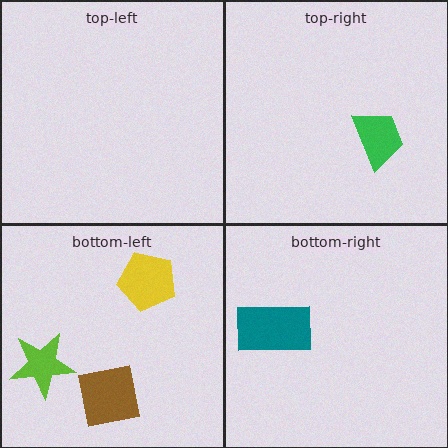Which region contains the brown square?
The bottom-left region.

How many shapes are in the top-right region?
1.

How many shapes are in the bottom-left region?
3.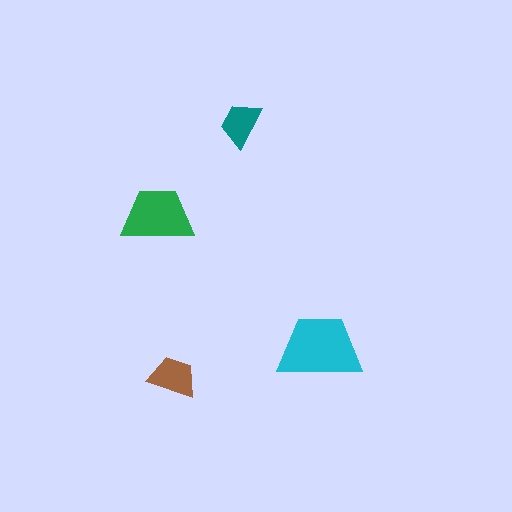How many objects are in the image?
There are 4 objects in the image.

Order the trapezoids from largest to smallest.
the cyan one, the green one, the brown one, the teal one.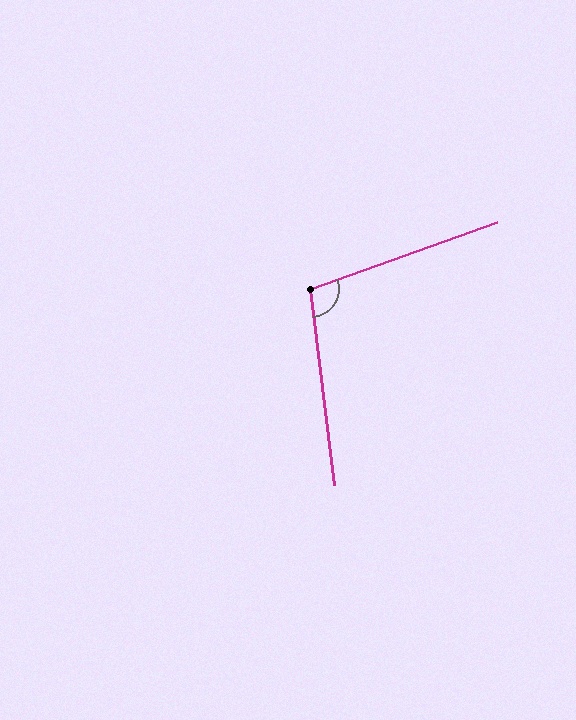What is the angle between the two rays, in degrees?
Approximately 103 degrees.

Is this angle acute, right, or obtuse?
It is obtuse.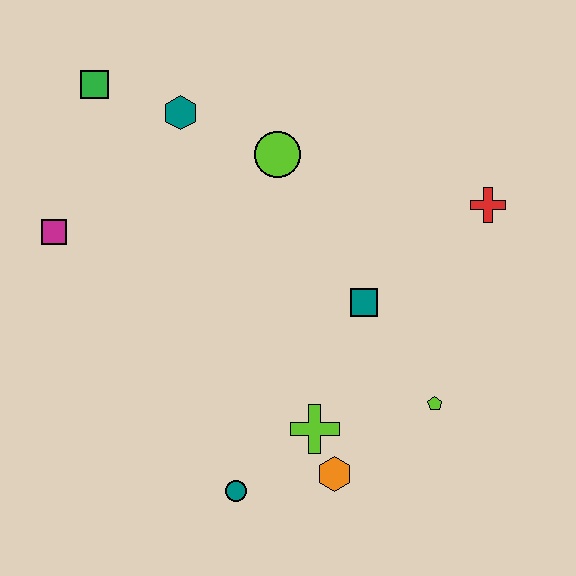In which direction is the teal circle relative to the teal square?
The teal circle is below the teal square.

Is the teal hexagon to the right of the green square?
Yes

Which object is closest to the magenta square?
The green square is closest to the magenta square.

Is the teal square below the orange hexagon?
No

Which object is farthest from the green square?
The lime pentagon is farthest from the green square.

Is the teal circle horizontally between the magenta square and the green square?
No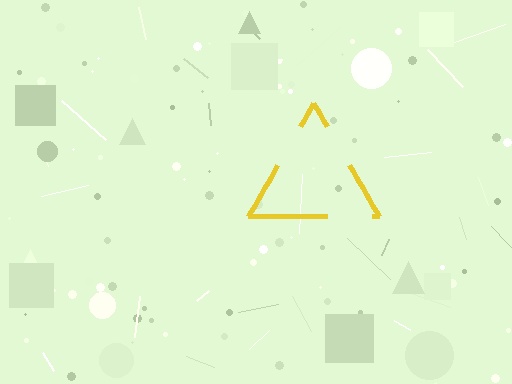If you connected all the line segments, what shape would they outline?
They would outline a triangle.